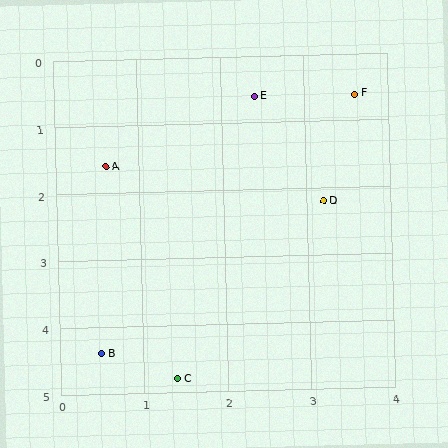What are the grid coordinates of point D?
Point D is at approximately (3.2, 2.2).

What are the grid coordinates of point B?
Point B is at approximately (0.5, 4.4).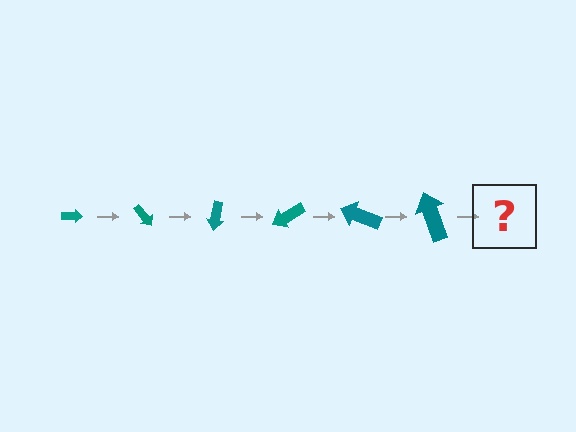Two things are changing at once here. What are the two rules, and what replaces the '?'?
The two rules are that the arrow grows larger each step and it rotates 50 degrees each step. The '?' should be an arrow, larger than the previous one and rotated 300 degrees from the start.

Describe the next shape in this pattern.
It should be an arrow, larger than the previous one and rotated 300 degrees from the start.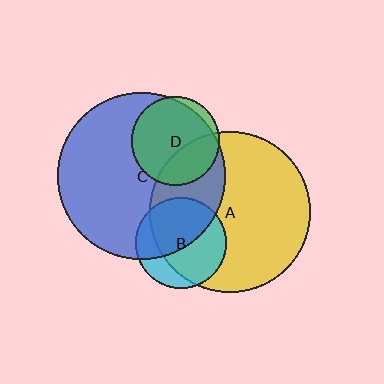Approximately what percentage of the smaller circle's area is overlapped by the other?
Approximately 75%.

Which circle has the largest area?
Circle C (blue).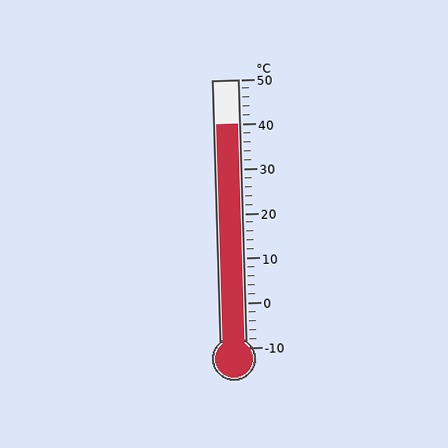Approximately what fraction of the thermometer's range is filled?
The thermometer is filled to approximately 85% of its range.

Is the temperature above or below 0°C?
The temperature is above 0°C.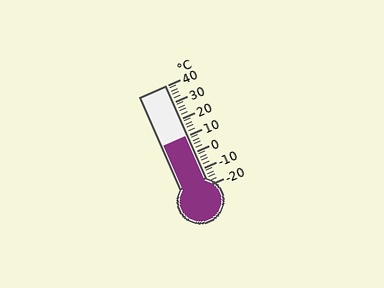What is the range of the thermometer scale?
The thermometer scale ranges from -20°C to 40°C.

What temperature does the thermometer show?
The thermometer shows approximately 10°C.